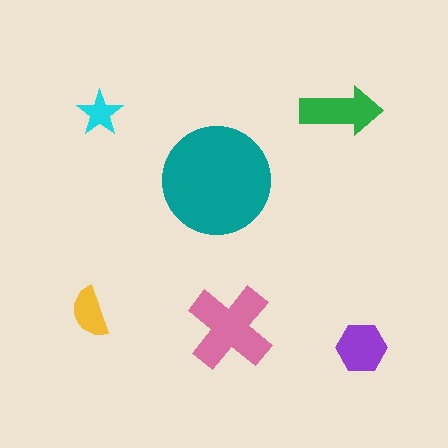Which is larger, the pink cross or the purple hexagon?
The pink cross.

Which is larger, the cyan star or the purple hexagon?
The purple hexagon.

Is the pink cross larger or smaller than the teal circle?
Smaller.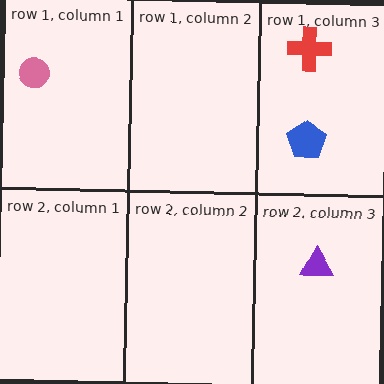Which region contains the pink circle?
The row 1, column 1 region.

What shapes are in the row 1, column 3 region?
The blue pentagon, the red cross.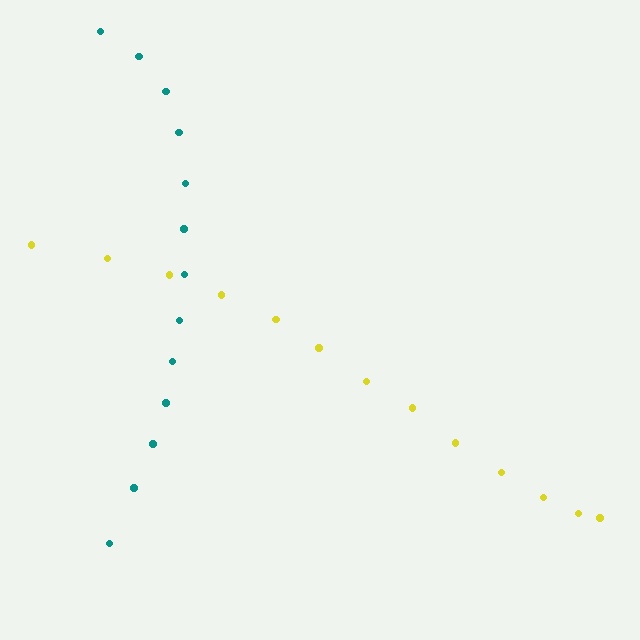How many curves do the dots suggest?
There are 2 distinct paths.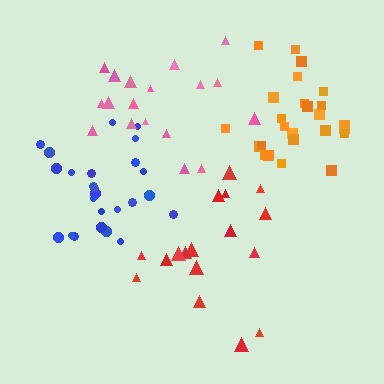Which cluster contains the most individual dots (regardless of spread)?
Orange (25).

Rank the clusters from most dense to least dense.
blue, orange, pink, red.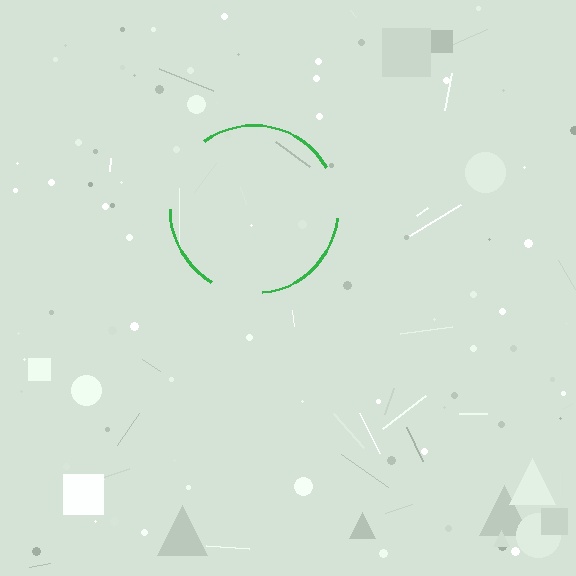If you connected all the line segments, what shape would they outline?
They would outline a circle.